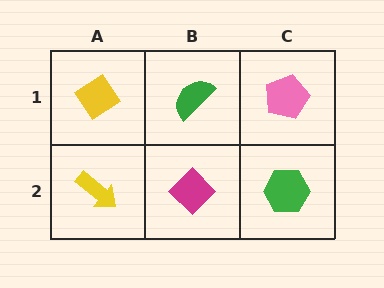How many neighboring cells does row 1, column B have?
3.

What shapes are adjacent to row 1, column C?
A green hexagon (row 2, column C), a green semicircle (row 1, column B).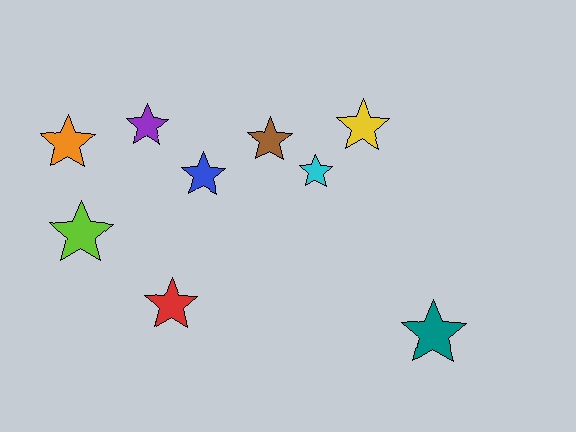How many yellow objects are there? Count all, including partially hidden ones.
There is 1 yellow object.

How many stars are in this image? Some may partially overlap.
There are 9 stars.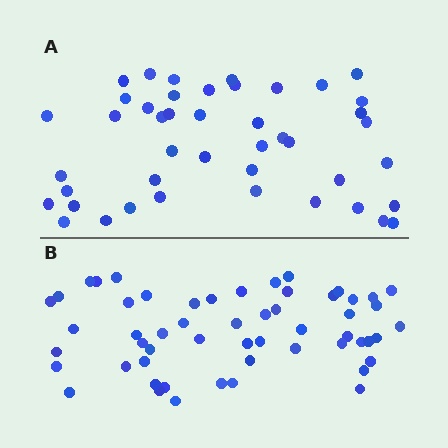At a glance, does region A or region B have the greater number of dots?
Region B (the bottom region) has more dots.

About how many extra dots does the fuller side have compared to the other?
Region B has roughly 12 or so more dots than region A.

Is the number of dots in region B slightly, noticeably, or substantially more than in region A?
Region B has noticeably more, but not dramatically so. The ratio is roughly 1.2 to 1.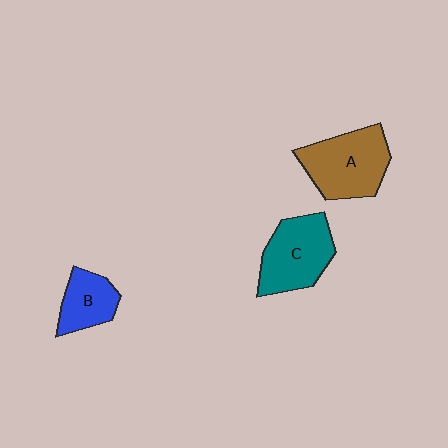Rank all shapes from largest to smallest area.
From largest to smallest: A (brown), C (teal), B (blue).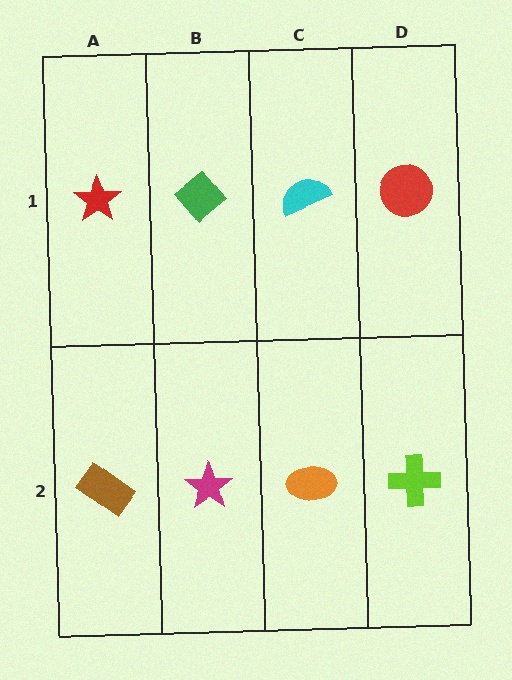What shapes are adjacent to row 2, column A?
A red star (row 1, column A), a magenta star (row 2, column B).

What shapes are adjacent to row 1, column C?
An orange ellipse (row 2, column C), a green diamond (row 1, column B), a red circle (row 1, column D).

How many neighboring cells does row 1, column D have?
2.